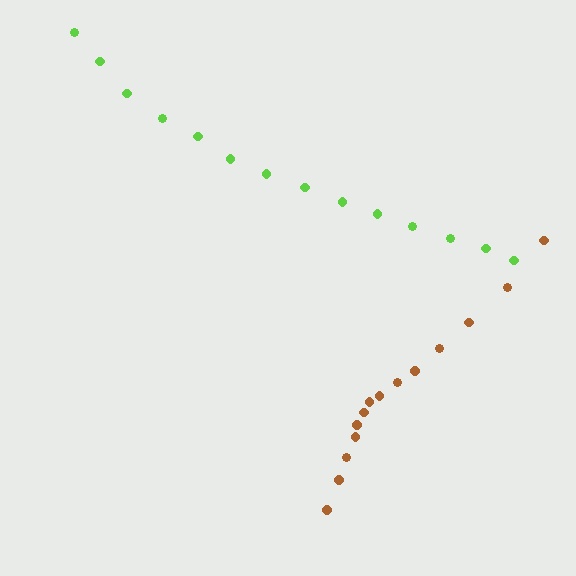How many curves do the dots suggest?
There are 2 distinct paths.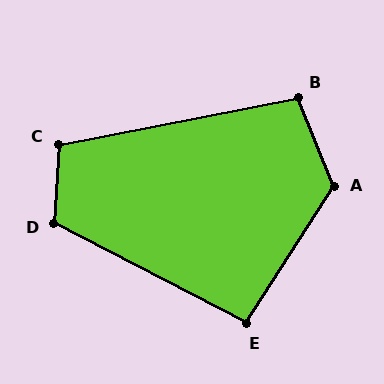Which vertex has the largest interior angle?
A, at approximately 125 degrees.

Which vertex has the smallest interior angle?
E, at approximately 95 degrees.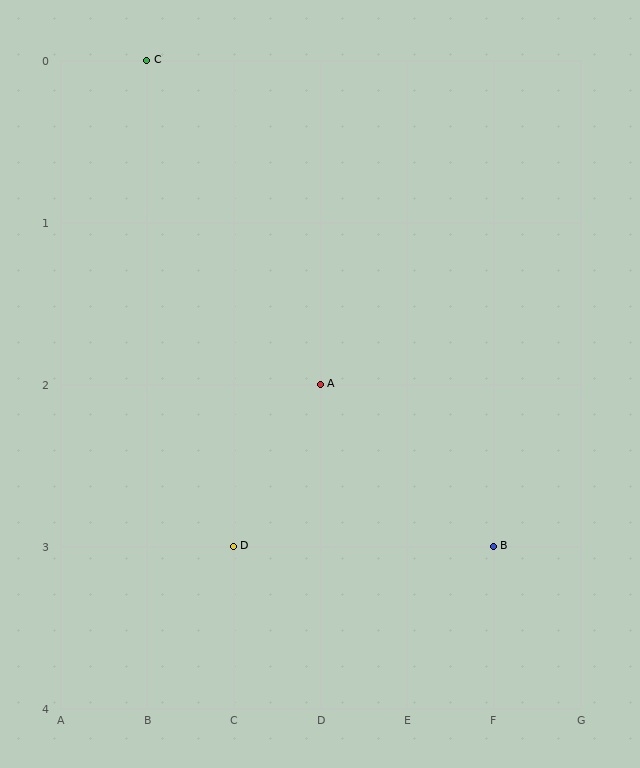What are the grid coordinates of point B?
Point B is at grid coordinates (F, 3).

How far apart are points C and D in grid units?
Points C and D are 1 column and 3 rows apart (about 3.2 grid units diagonally).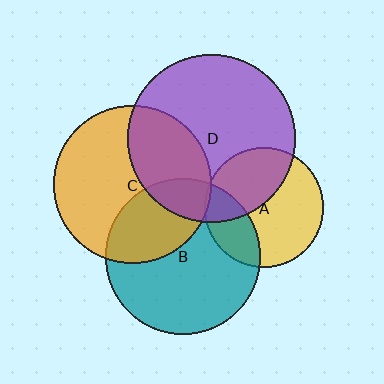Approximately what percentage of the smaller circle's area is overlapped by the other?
Approximately 25%.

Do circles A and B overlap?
Yes.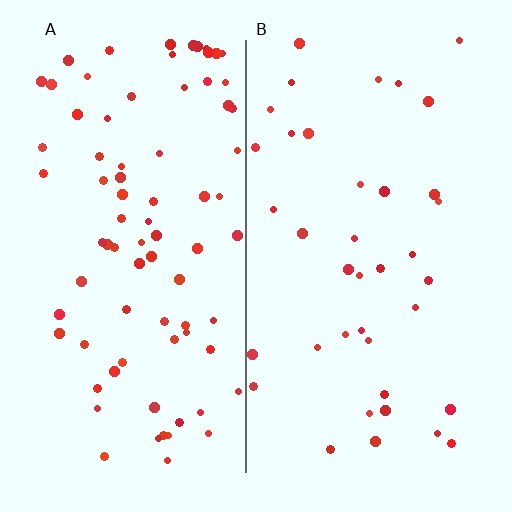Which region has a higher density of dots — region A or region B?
A (the left).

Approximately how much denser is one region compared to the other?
Approximately 2.1× — region A over region B.